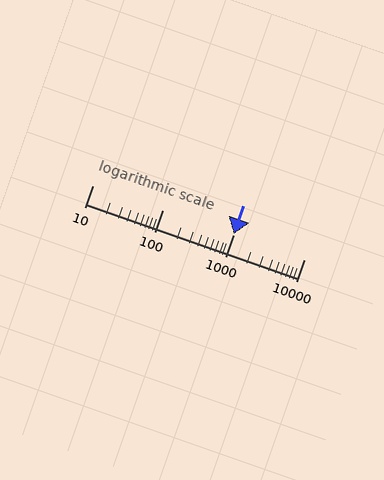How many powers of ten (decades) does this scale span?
The scale spans 3 decades, from 10 to 10000.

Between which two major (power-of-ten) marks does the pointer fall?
The pointer is between 1000 and 10000.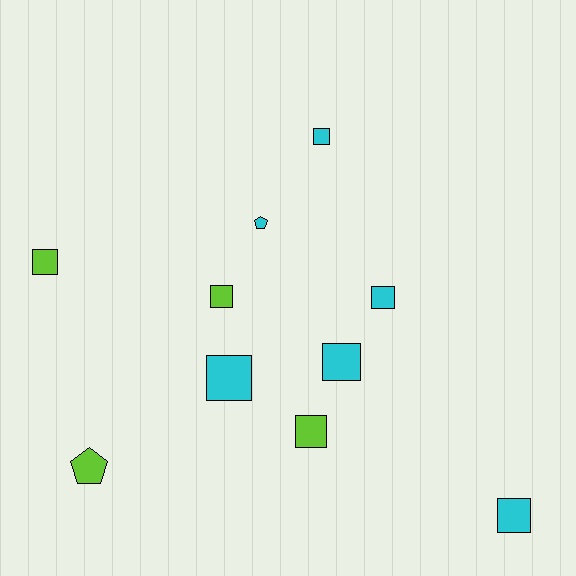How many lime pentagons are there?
There is 1 lime pentagon.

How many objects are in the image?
There are 10 objects.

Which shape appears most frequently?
Square, with 8 objects.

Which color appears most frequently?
Cyan, with 6 objects.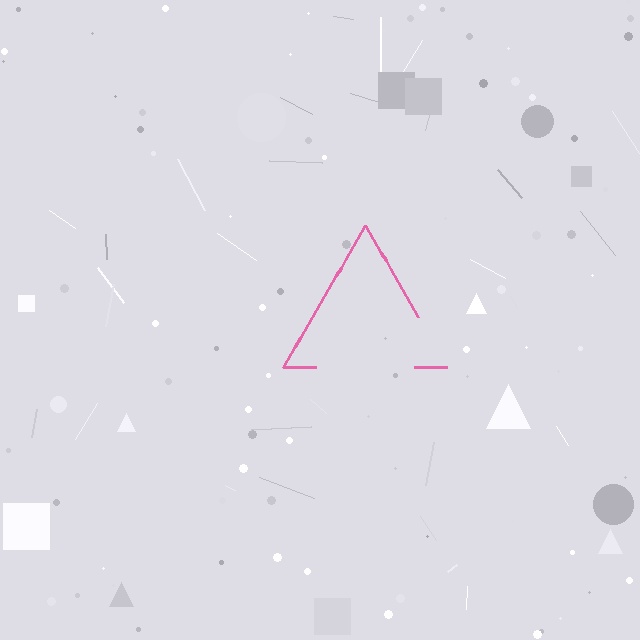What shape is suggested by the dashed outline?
The dashed outline suggests a triangle.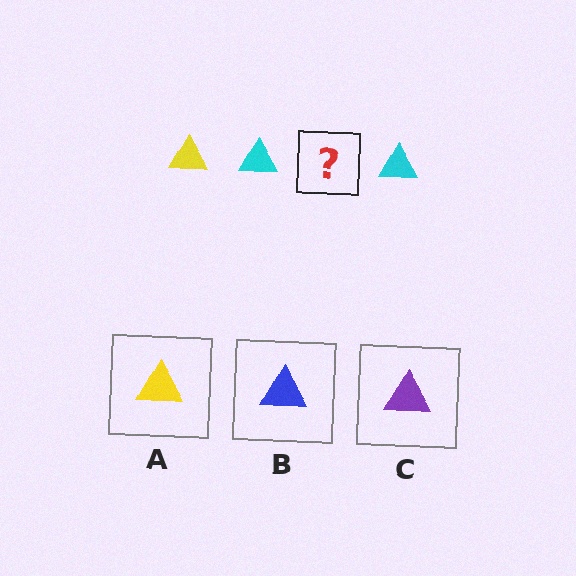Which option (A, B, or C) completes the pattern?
A.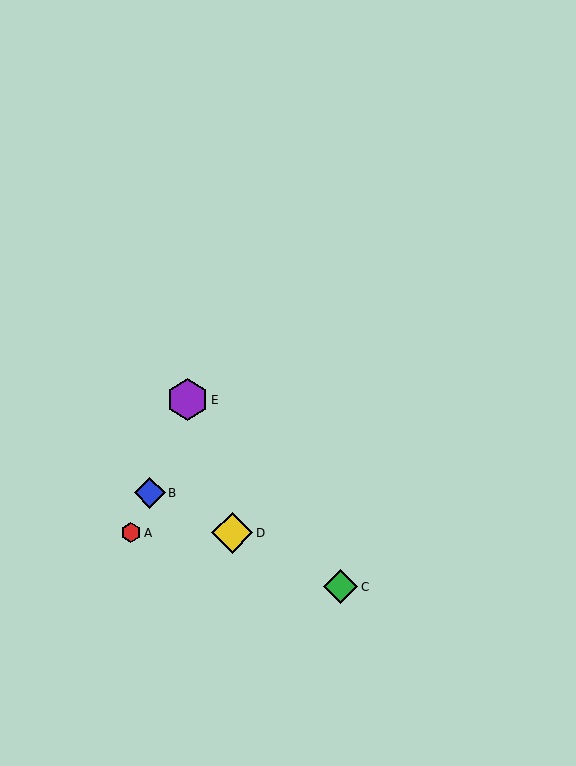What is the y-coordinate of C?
Object C is at y≈587.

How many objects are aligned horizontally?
2 objects (A, D) are aligned horizontally.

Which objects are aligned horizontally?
Objects A, D are aligned horizontally.